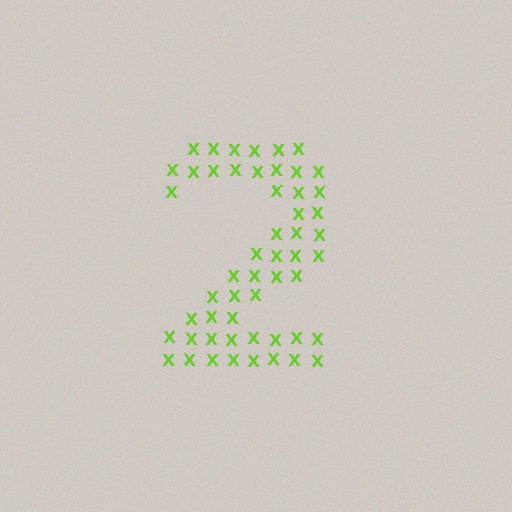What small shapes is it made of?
It is made of small letter X's.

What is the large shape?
The large shape is the digit 2.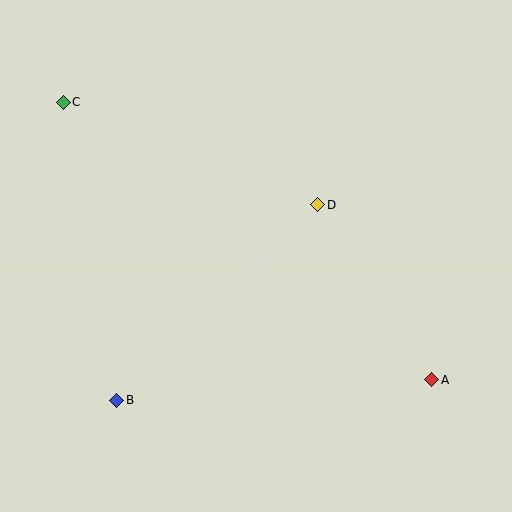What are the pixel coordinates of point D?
Point D is at (317, 205).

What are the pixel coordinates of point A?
Point A is at (432, 380).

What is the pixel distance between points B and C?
The distance between B and C is 303 pixels.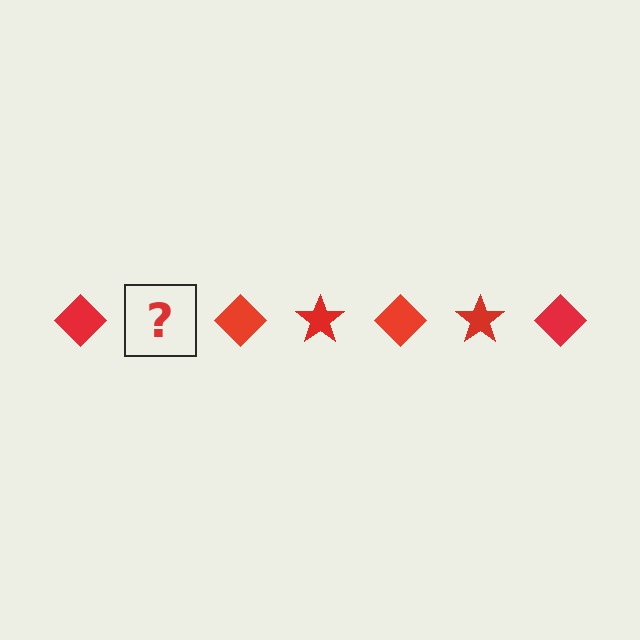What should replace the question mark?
The question mark should be replaced with a red star.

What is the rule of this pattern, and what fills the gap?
The rule is that the pattern cycles through diamond, star shapes in red. The gap should be filled with a red star.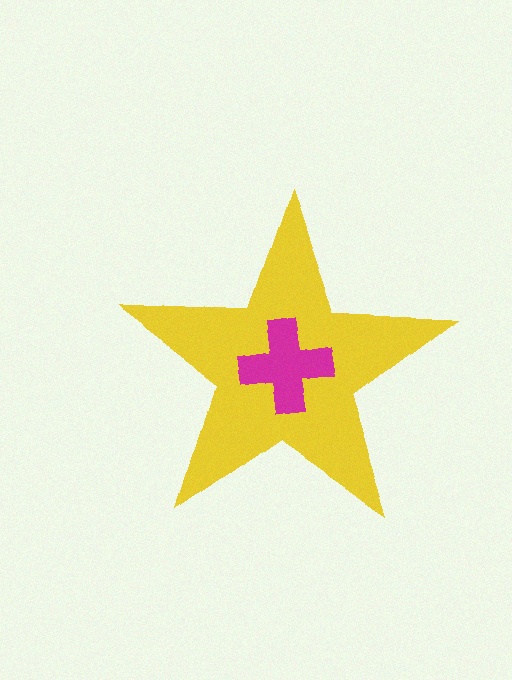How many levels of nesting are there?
2.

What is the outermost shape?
The yellow star.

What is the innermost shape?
The magenta cross.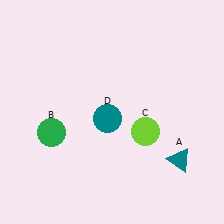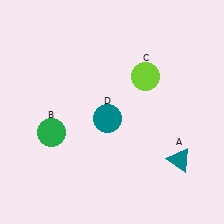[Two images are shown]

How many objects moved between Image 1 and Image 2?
1 object moved between the two images.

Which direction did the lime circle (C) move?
The lime circle (C) moved up.